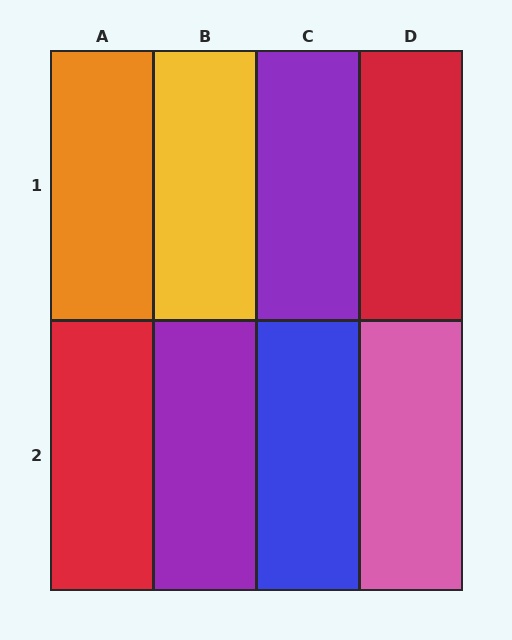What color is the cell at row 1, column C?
Purple.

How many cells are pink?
1 cell is pink.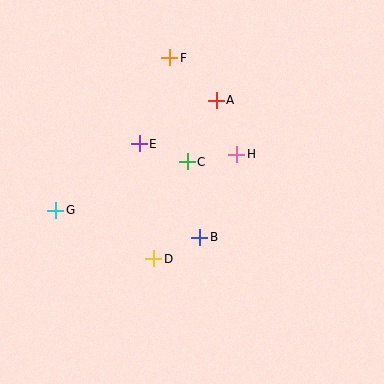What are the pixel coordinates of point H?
Point H is at (237, 154).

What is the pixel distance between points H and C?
The distance between H and C is 50 pixels.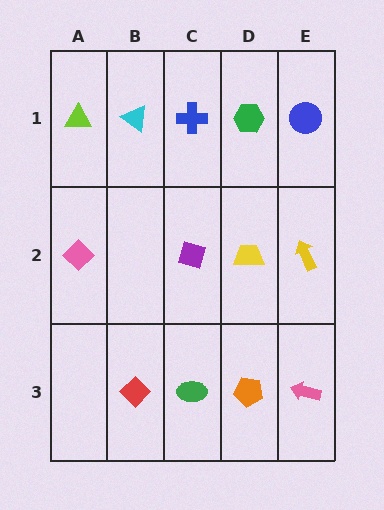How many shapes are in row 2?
4 shapes.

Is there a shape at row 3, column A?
No, that cell is empty.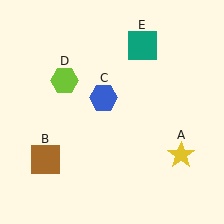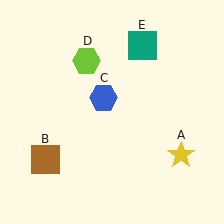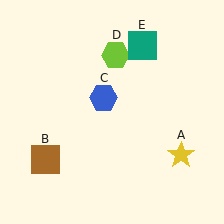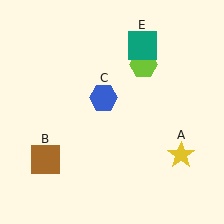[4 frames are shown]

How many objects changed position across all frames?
1 object changed position: lime hexagon (object D).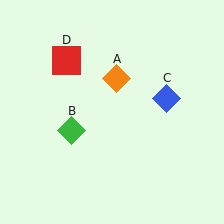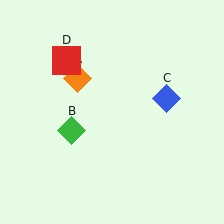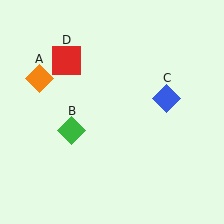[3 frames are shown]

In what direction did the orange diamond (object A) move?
The orange diamond (object A) moved left.